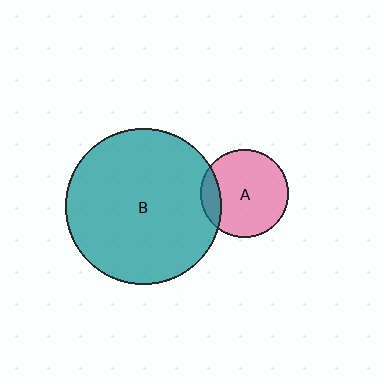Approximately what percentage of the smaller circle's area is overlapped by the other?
Approximately 15%.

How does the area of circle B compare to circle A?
Approximately 3.2 times.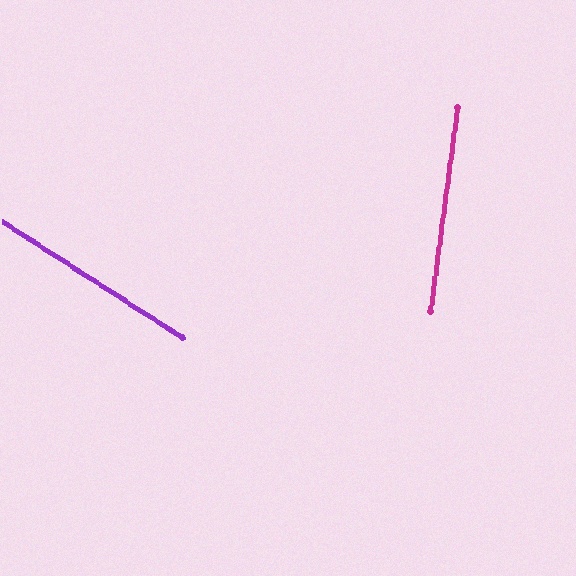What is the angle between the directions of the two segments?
Approximately 65 degrees.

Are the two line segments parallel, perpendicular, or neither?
Neither parallel nor perpendicular — they differ by about 65°.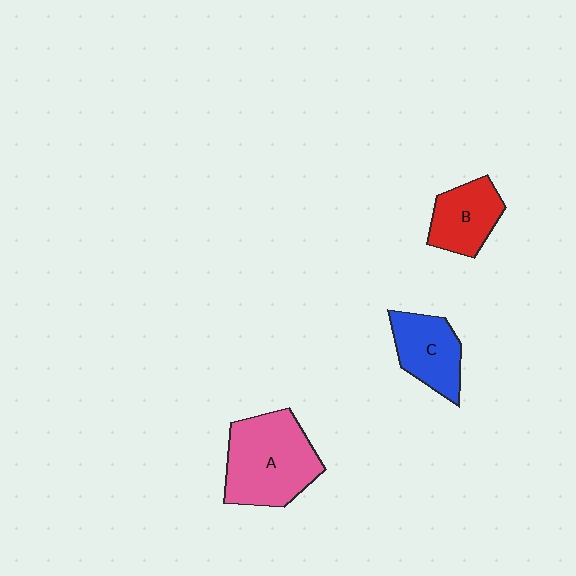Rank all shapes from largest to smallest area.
From largest to smallest: A (pink), C (blue), B (red).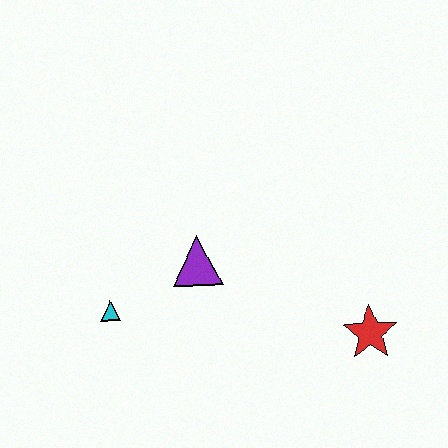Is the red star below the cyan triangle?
Yes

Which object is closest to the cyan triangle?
The purple triangle is closest to the cyan triangle.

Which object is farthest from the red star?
The cyan triangle is farthest from the red star.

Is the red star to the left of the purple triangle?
No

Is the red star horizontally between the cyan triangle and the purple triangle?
No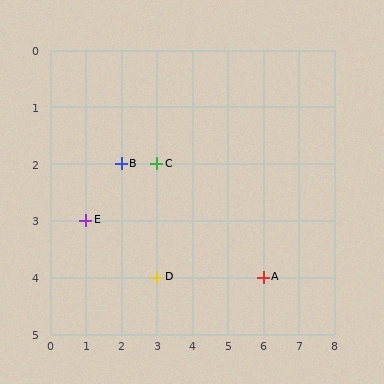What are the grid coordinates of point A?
Point A is at grid coordinates (6, 4).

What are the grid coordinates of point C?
Point C is at grid coordinates (3, 2).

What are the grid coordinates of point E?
Point E is at grid coordinates (1, 3).